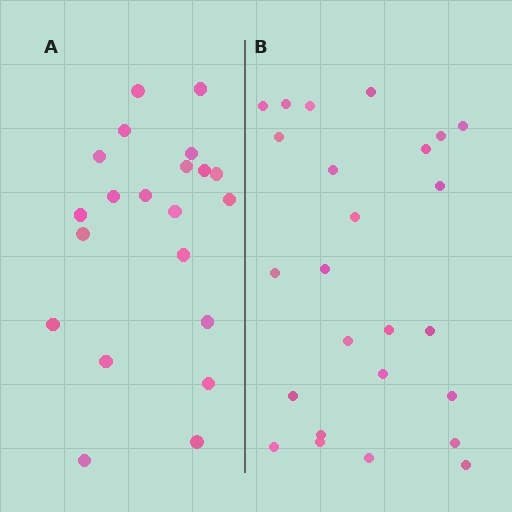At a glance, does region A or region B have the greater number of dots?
Region B (the right region) has more dots.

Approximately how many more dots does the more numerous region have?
Region B has about 4 more dots than region A.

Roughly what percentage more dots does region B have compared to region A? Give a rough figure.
About 20% more.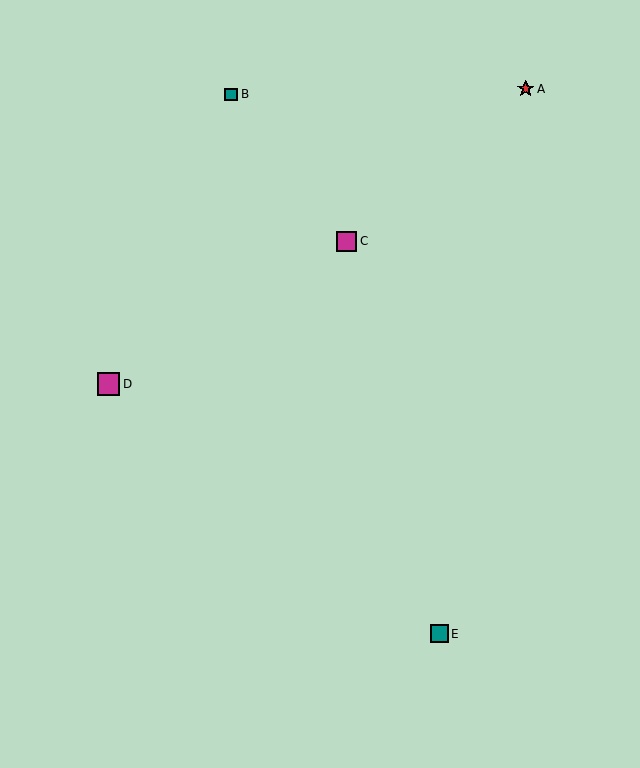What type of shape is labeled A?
Shape A is a red star.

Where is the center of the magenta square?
The center of the magenta square is at (109, 384).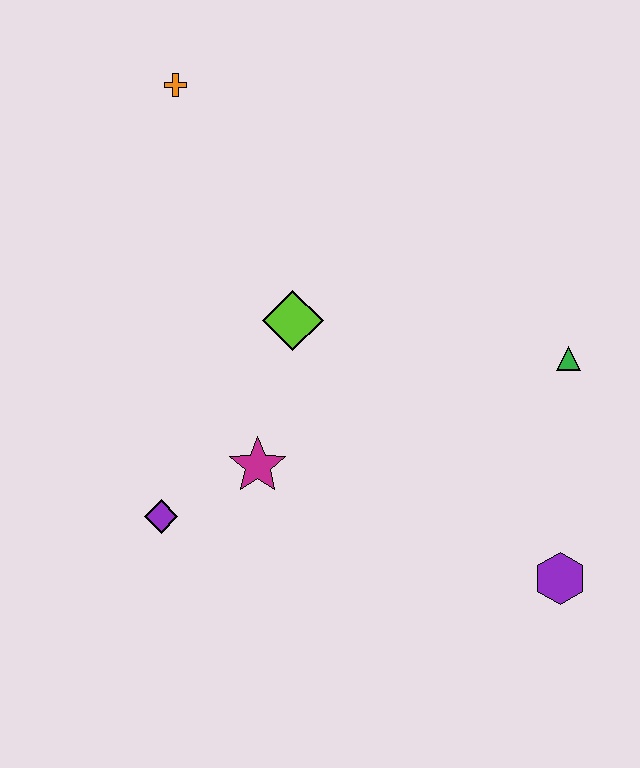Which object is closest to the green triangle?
The purple hexagon is closest to the green triangle.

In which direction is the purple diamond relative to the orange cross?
The purple diamond is below the orange cross.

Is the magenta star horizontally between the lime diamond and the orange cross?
Yes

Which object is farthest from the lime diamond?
The purple hexagon is farthest from the lime diamond.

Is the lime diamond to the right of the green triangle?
No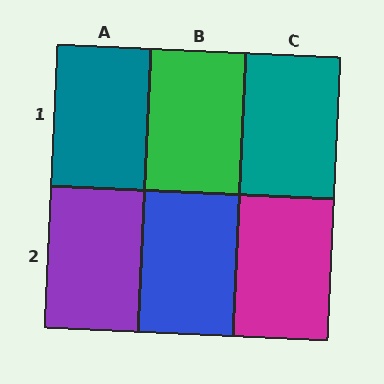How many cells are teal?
2 cells are teal.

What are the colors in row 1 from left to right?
Teal, green, teal.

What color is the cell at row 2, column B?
Blue.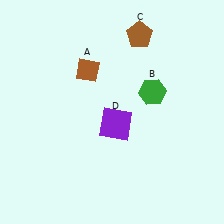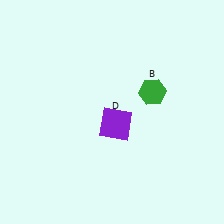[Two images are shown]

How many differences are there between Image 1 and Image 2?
There are 2 differences between the two images.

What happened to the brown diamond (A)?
The brown diamond (A) was removed in Image 2. It was in the top-left area of Image 1.